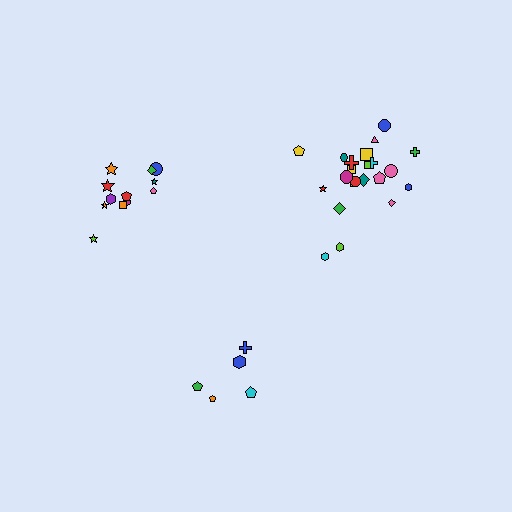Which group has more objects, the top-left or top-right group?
The top-right group.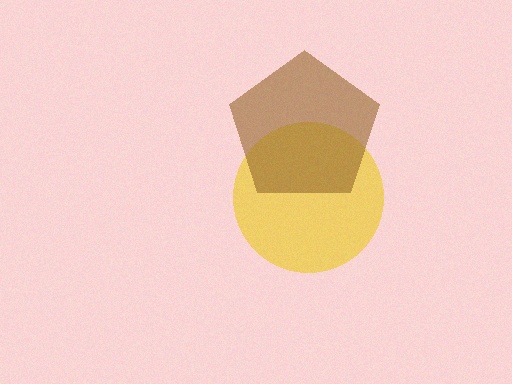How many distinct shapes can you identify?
There are 2 distinct shapes: a yellow circle, a brown pentagon.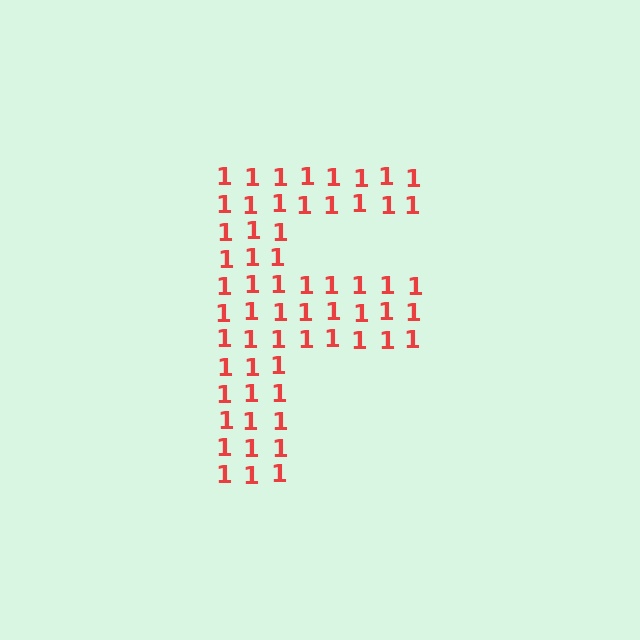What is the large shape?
The large shape is the letter F.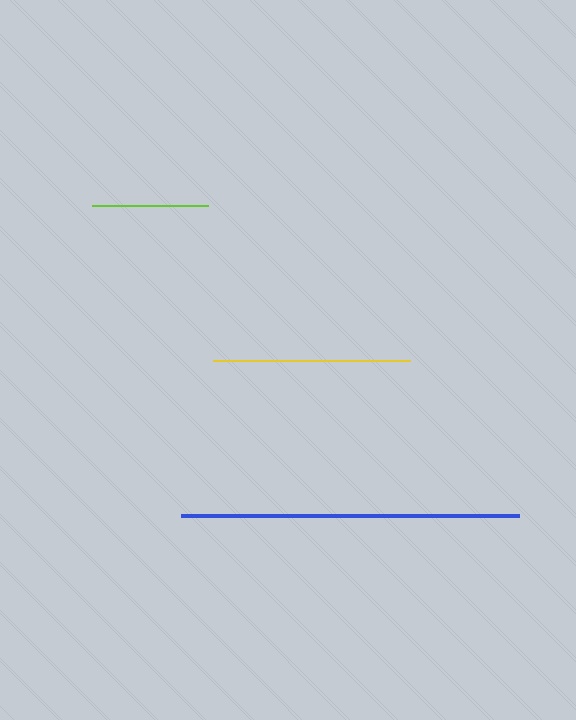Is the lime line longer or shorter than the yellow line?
The yellow line is longer than the lime line.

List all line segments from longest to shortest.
From longest to shortest: blue, yellow, lime.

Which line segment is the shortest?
The lime line is the shortest at approximately 116 pixels.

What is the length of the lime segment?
The lime segment is approximately 116 pixels long.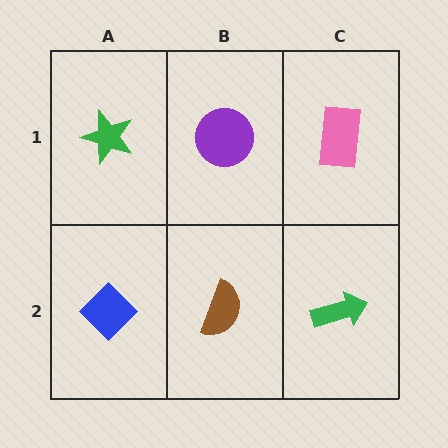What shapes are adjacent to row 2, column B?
A purple circle (row 1, column B), a blue diamond (row 2, column A), a green arrow (row 2, column C).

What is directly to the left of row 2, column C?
A brown semicircle.